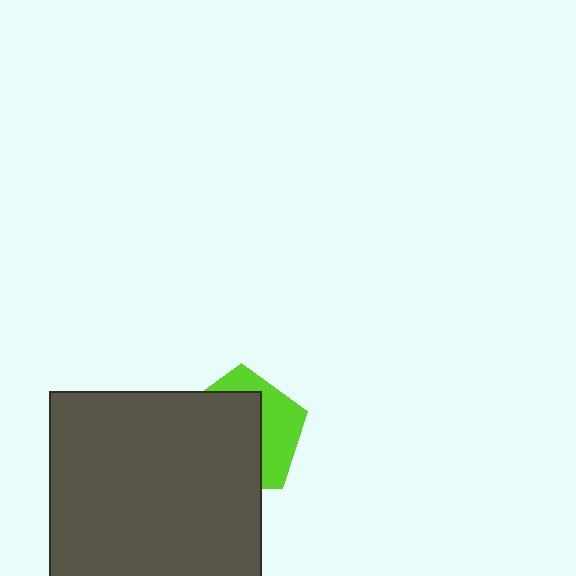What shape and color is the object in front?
The object in front is a dark gray rectangle.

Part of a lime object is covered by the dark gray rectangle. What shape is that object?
It is a pentagon.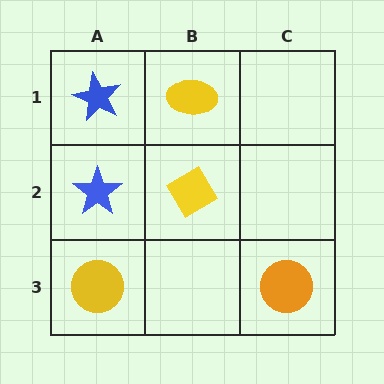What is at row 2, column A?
A blue star.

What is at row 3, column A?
A yellow circle.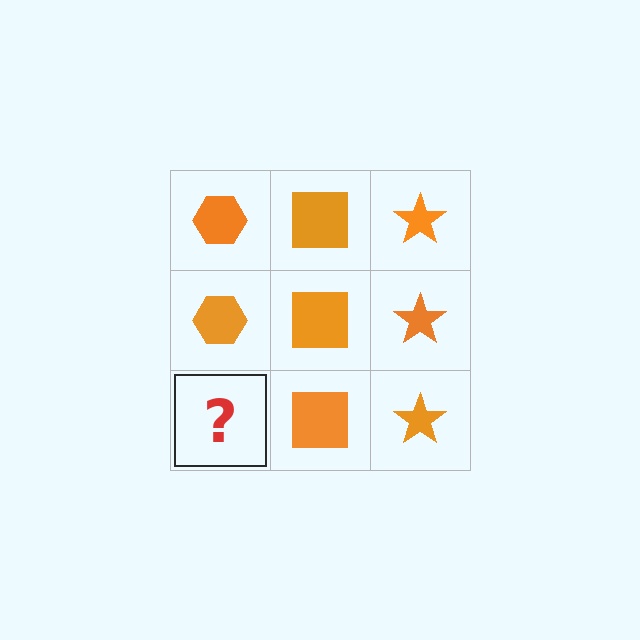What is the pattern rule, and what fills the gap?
The rule is that each column has a consistent shape. The gap should be filled with an orange hexagon.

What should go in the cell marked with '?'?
The missing cell should contain an orange hexagon.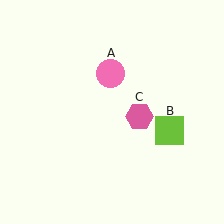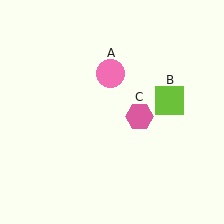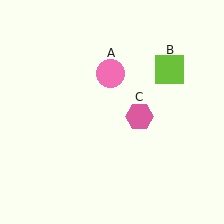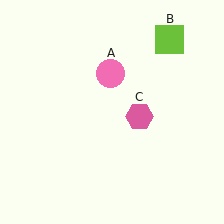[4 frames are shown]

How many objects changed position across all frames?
1 object changed position: lime square (object B).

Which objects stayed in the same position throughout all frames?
Pink circle (object A) and pink hexagon (object C) remained stationary.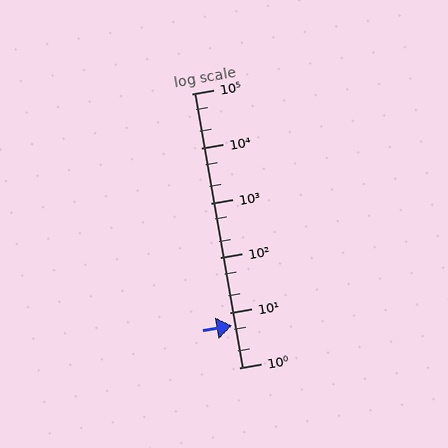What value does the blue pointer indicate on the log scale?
The pointer indicates approximately 5.7.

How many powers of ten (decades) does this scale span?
The scale spans 5 decades, from 1 to 100000.